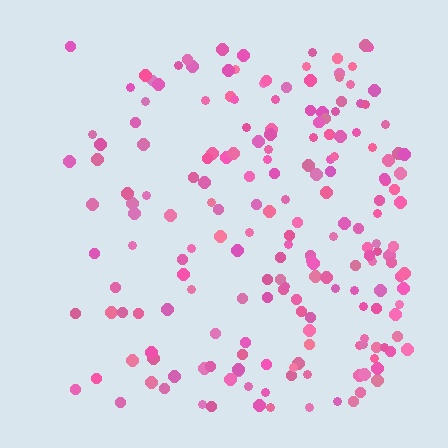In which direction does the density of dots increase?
From left to right, with the right side densest.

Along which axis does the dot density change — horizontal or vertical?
Horizontal.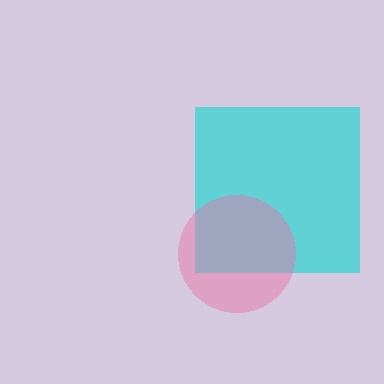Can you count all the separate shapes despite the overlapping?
Yes, there are 2 separate shapes.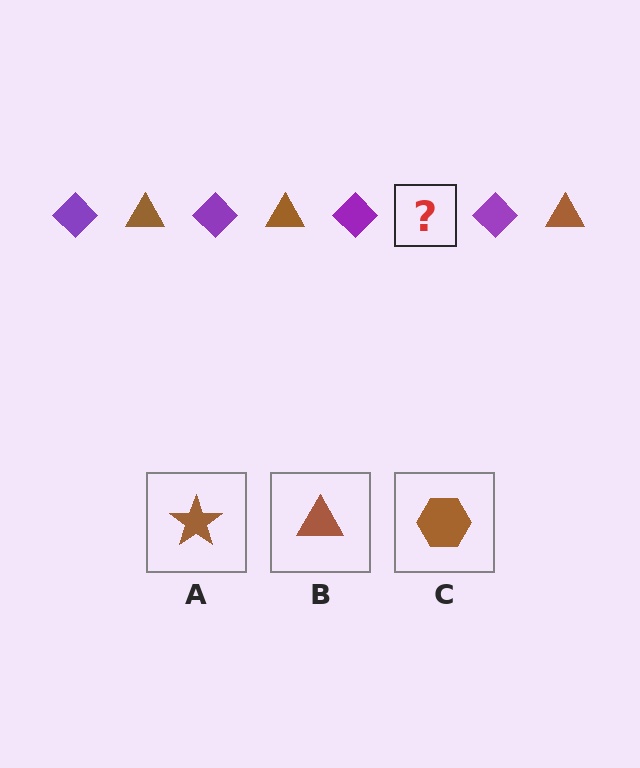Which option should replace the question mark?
Option B.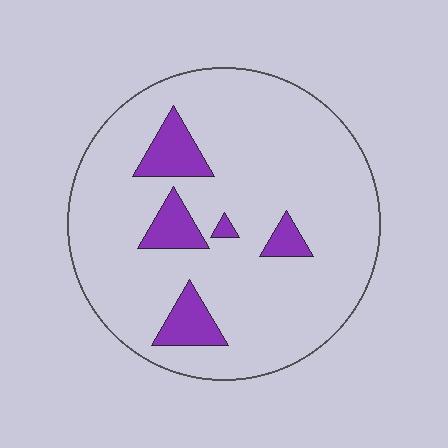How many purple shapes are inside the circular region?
5.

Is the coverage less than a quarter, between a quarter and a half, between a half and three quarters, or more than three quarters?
Less than a quarter.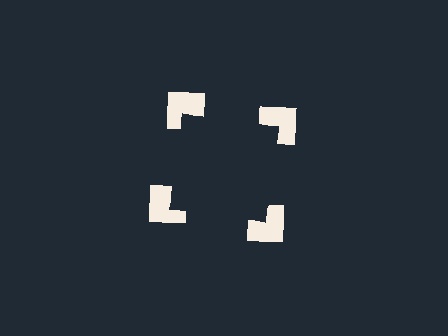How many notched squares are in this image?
There are 4 — one at each vertex of the illusory square.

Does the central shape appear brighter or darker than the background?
It typically appears slightly darker than the background, even though no actual brightness change is drawn.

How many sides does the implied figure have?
4 sides.